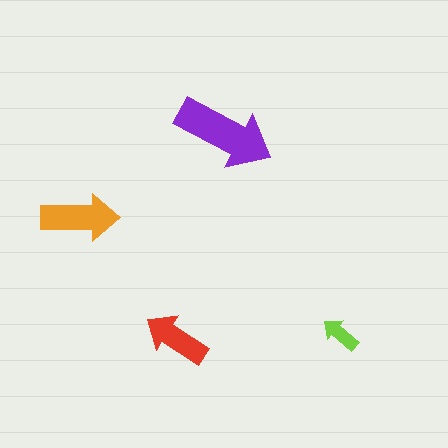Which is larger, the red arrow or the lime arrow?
The red one.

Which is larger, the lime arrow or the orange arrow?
The orange one.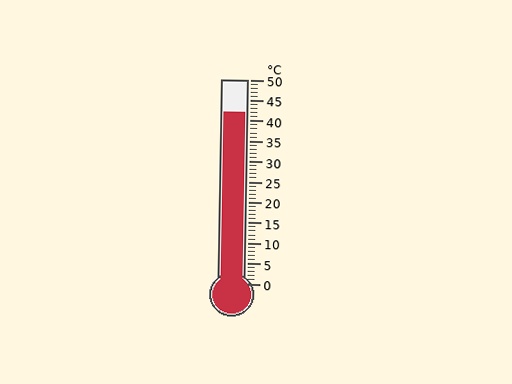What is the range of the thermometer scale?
The thermometer scale ranges from 0°C to 50°C.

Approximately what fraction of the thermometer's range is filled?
The thermometer is filled to approximately 85% of its range.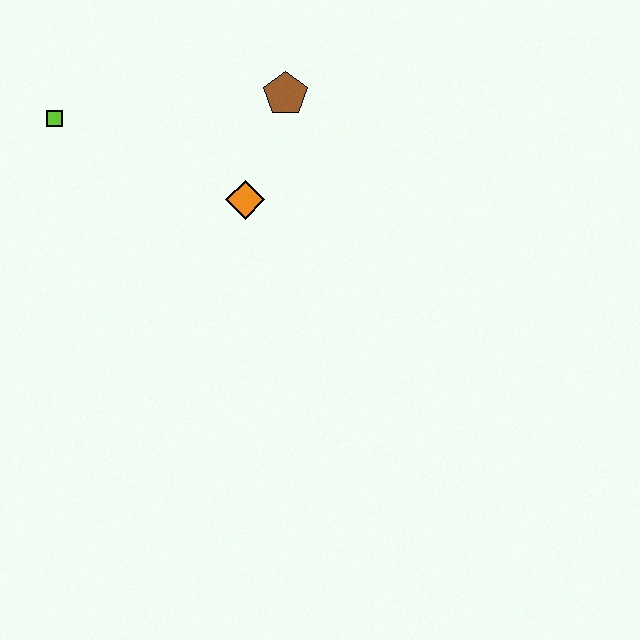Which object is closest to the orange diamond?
The brown pentagon is closest to the orange diamond.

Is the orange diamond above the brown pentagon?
No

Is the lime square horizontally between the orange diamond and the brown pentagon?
No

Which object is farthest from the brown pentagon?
The lime square is farthest from the brown pentagon.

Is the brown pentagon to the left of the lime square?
No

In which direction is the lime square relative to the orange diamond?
The lime square is to the left of the orange diamond.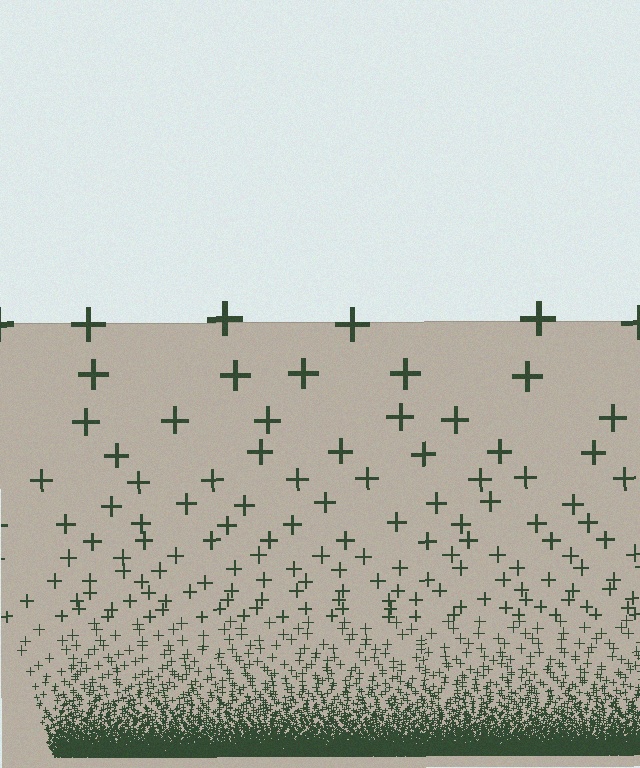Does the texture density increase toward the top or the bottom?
Density increases toward the bottom.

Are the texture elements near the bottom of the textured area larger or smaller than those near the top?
Smaller. The gradient is inverted — elements near the bottom are smaller and denser.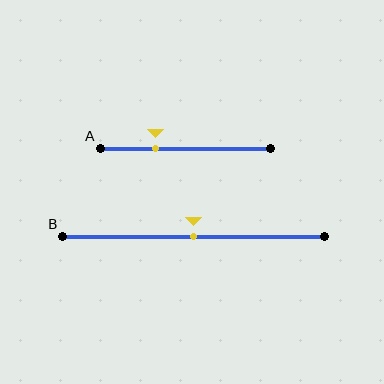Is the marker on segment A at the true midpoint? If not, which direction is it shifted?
No, the marker on segment A is shifted to the left by about 18% of the segment length.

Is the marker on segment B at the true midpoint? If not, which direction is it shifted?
Yes, the marker on segment B is at the true midpoint.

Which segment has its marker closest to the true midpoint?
Segment B has its marker closest to the true midpoint.